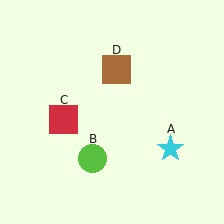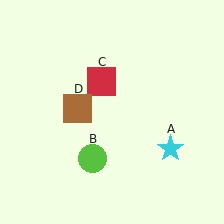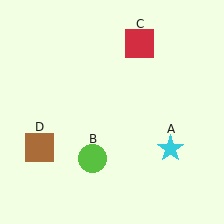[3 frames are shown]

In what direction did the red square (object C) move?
The red square (object C) moved up and to the right.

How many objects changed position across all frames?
2 objects changed position: red square (object C), brown square (object D).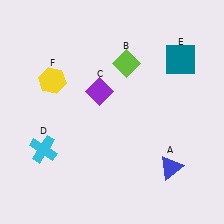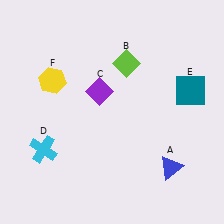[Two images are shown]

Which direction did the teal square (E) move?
The teal square (E) moved down.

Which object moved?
The teal square (E) moved down.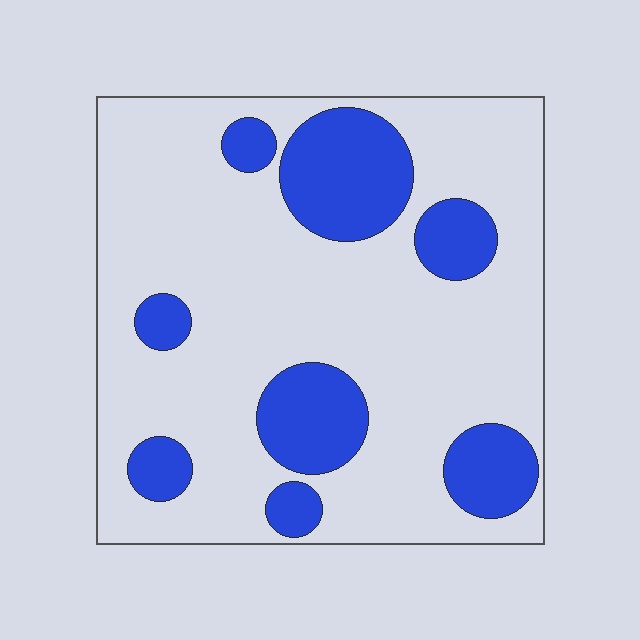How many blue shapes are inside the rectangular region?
8.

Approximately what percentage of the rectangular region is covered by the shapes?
Approximately 25%.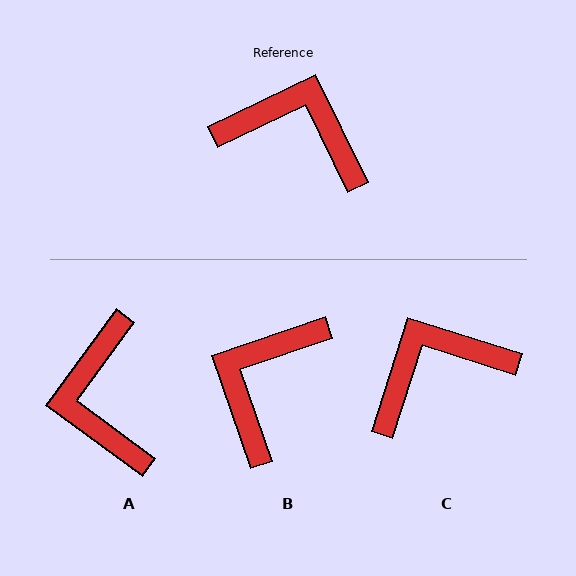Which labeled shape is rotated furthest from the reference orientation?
A, about 118 degrees away.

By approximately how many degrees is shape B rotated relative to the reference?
Approximately 83 degrees counter-clockwise.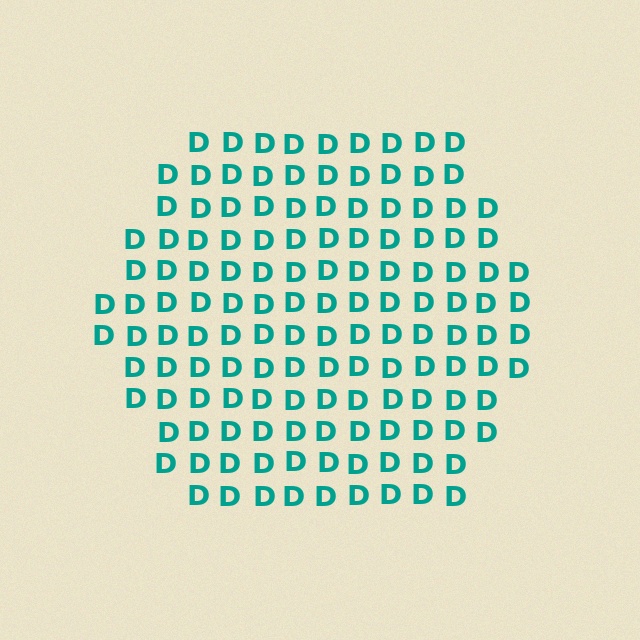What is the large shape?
The large shape is a hexagon.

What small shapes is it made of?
It is made of small letter D's.